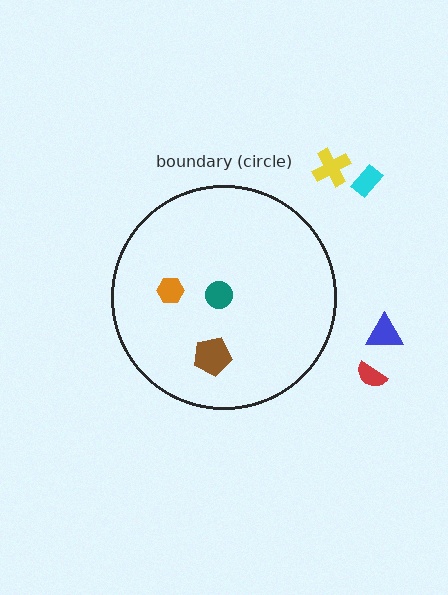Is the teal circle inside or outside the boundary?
Inside.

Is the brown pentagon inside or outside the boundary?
Inside.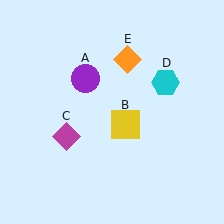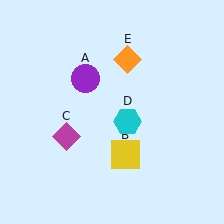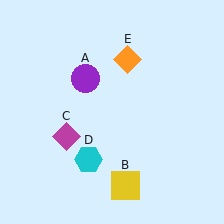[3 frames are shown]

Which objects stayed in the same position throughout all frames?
Purple circle (object A) and magenta diamond (object C) and orange diamond (object E) remained stationary.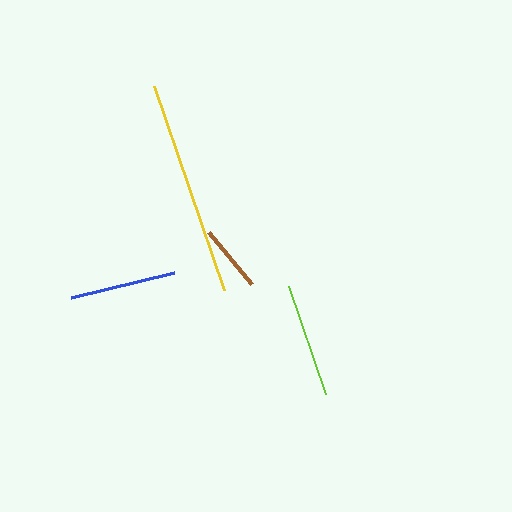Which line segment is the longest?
The yellow line is the longest at approximately 215 pixels.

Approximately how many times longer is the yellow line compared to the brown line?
The yellow line is approximately 3.2 times the length of the brown line.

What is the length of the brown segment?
The brown segment is approximately 68 pixels long.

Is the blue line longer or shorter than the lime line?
The lime line is longer than the blue line.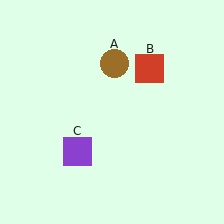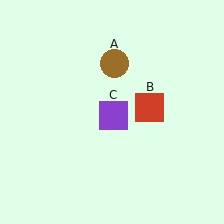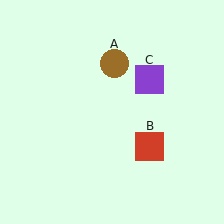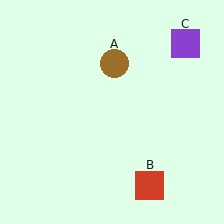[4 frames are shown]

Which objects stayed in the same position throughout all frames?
Brown circle (object A) remained stationary.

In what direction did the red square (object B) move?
The red square (object B) moved down.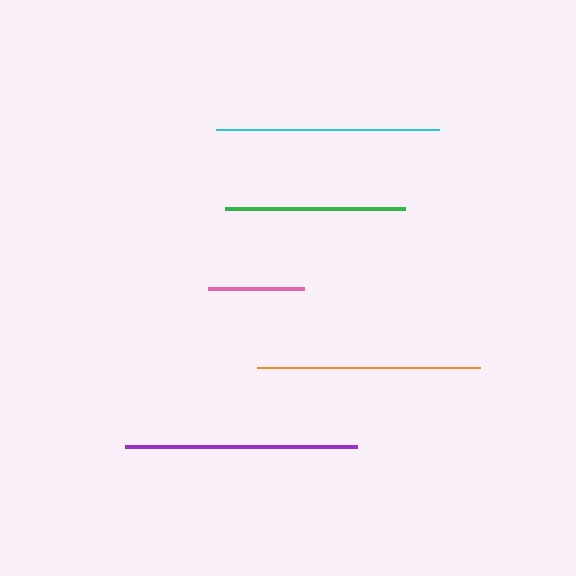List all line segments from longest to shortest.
From longest to shortest: purple, cyan, orange, green, pink.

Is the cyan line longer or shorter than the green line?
The cyan line is longer than the green line.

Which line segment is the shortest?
The pink line is the shortest at approximately 96 pixels.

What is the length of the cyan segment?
The cyan segment is approximately 224 pixels long.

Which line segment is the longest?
The purple line is the longest at approximately 231 pixels.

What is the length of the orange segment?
The orange segment is approximately 223 pixels long.